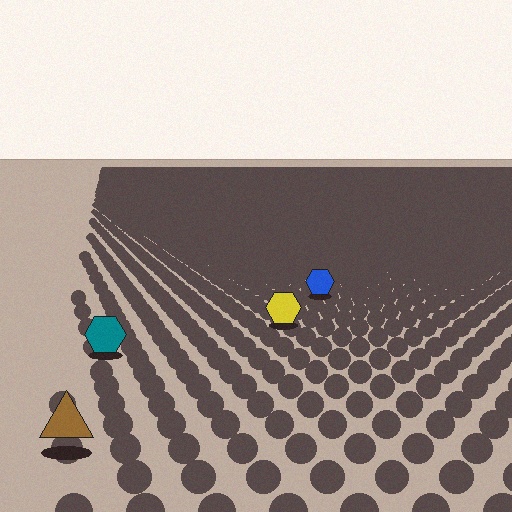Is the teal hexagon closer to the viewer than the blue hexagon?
Yes. The teal hexagon is closer — you can tell from the texture gradient: the ground texture is coarser near it.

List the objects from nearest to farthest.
From nearest to farthest: the brown triangle, the teal hexagon, the yellow hexagon, the blue hexagon.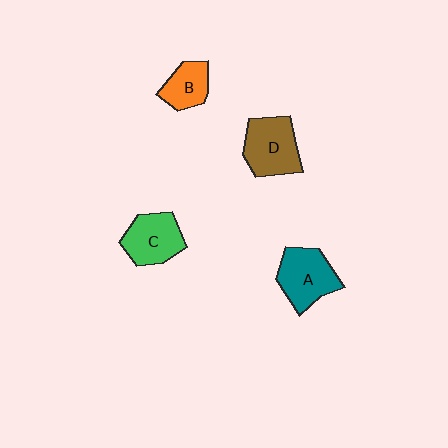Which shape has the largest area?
Shape D (brown).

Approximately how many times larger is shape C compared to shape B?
Approximately 1.4 times.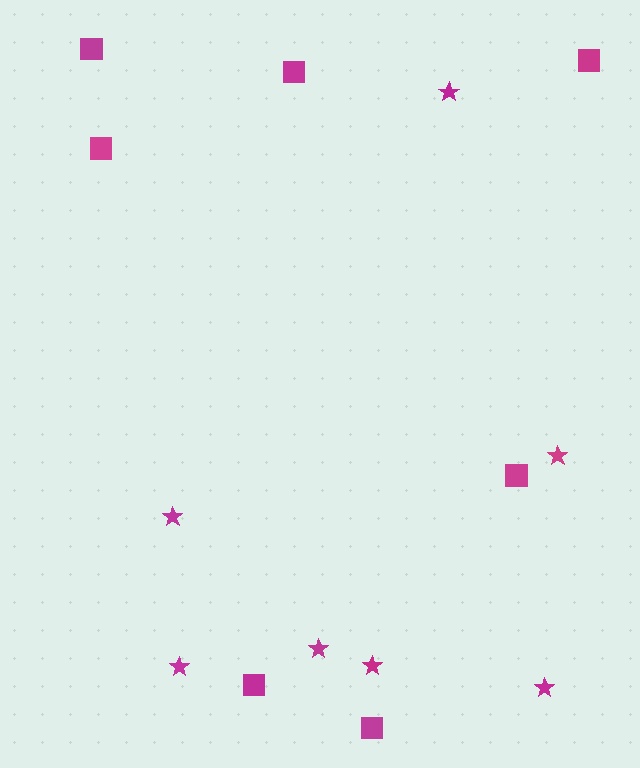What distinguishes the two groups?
There are 2 groups: one group of stars (7) and one group of squares (7).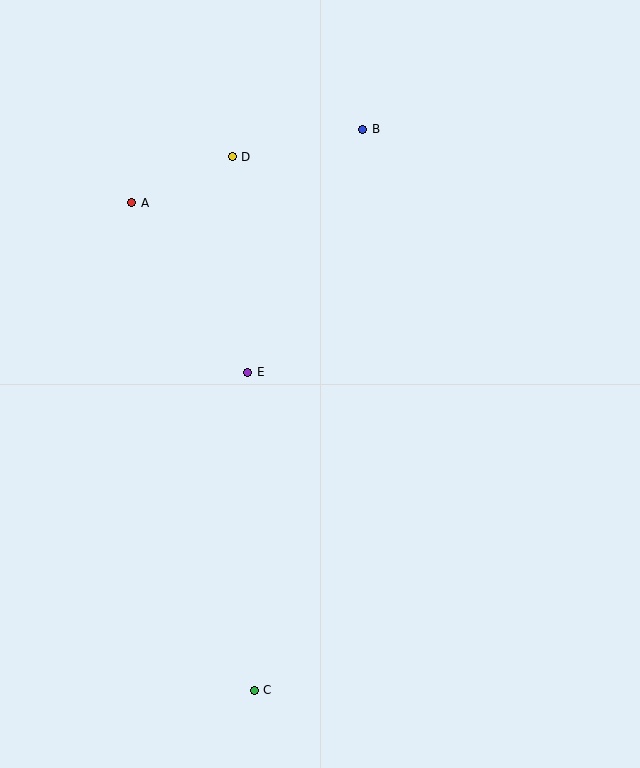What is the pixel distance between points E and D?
The distance between E and D is 216 pixels.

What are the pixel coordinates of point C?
Point C is at (254, 690).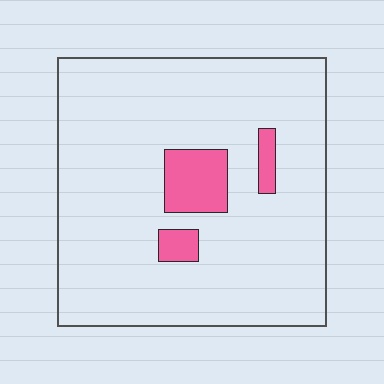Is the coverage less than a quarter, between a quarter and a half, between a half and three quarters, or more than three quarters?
Less than a quarter.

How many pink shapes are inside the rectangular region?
3.